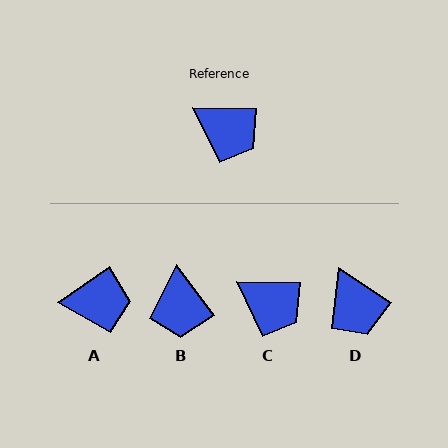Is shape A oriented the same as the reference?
No, it is off by about 35 degrees.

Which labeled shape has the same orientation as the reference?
C.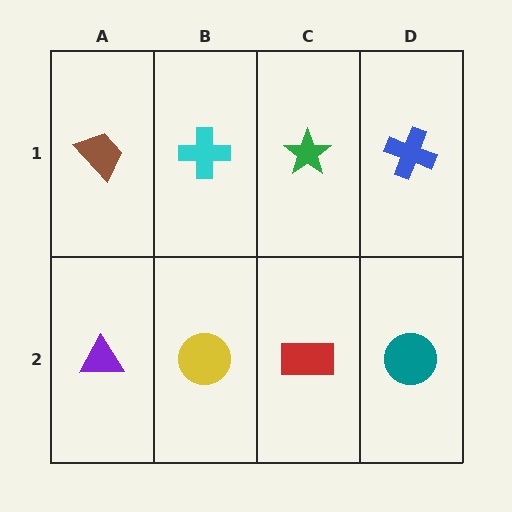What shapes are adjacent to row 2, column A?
A brown trapezoid (row 1, column A), a yellow circle (row 2, column B).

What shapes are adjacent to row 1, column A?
A purple triangle (row 2, column A), a cyan cross (row 1, column B).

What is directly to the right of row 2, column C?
A teal circle.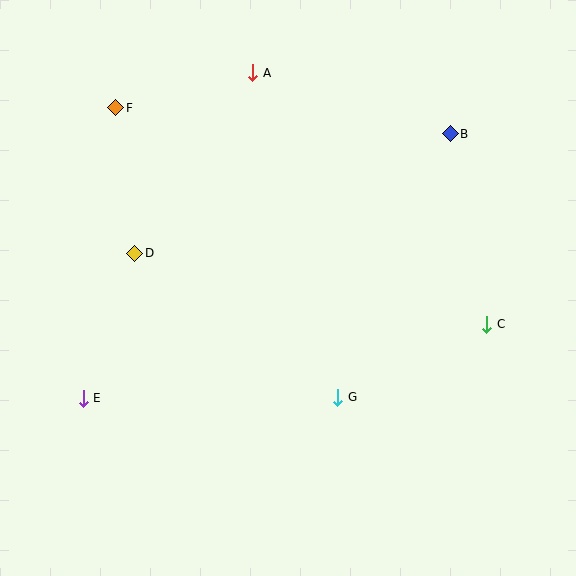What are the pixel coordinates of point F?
Point F is at (116, 108).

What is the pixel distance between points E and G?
The distance between E and G is 254 pixels.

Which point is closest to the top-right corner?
Point B is closest to the top-right corner.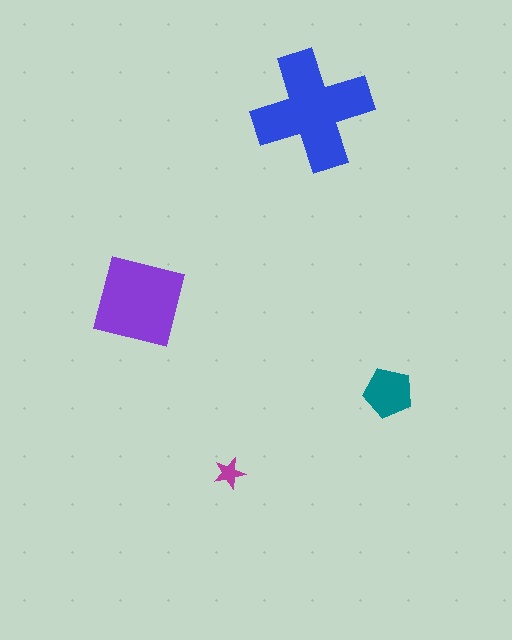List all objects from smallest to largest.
The magenta star, the teal pentagon, the purple square, the blue cross.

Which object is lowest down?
The magenta star is bottommost.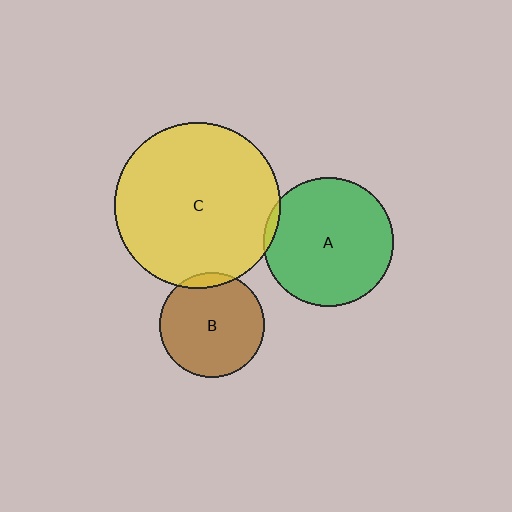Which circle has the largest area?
Circle C (yellow).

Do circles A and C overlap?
Yes.